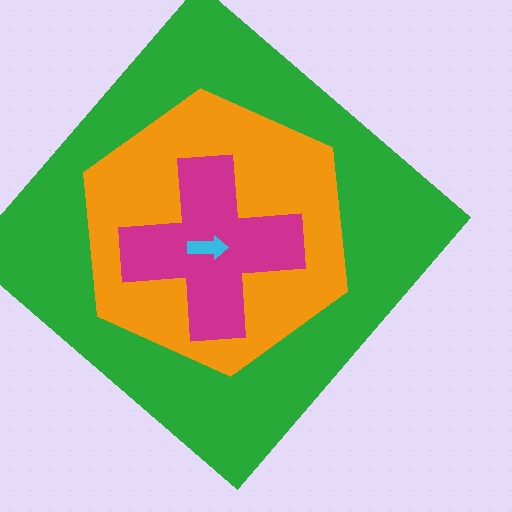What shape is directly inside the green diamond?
The orange hexagon.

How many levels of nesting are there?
4.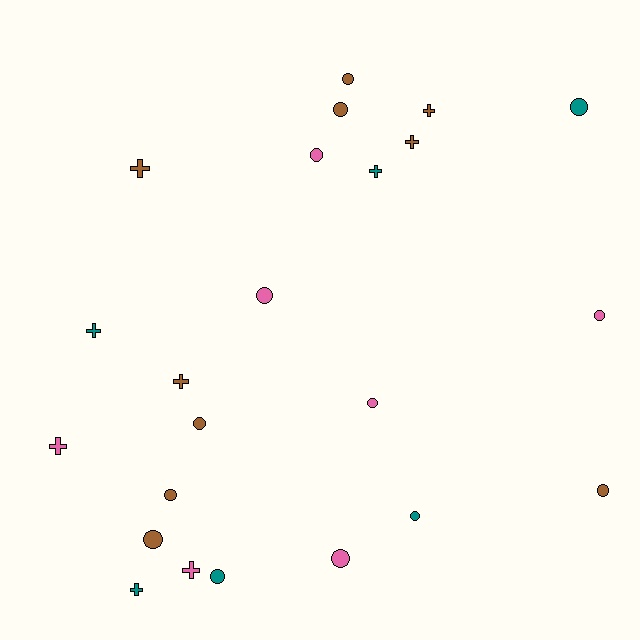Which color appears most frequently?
Brown, with 10 objects.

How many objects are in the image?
There are 23 objects.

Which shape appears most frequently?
Circle, with 14 objects.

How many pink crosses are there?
There are 2 pink crosses.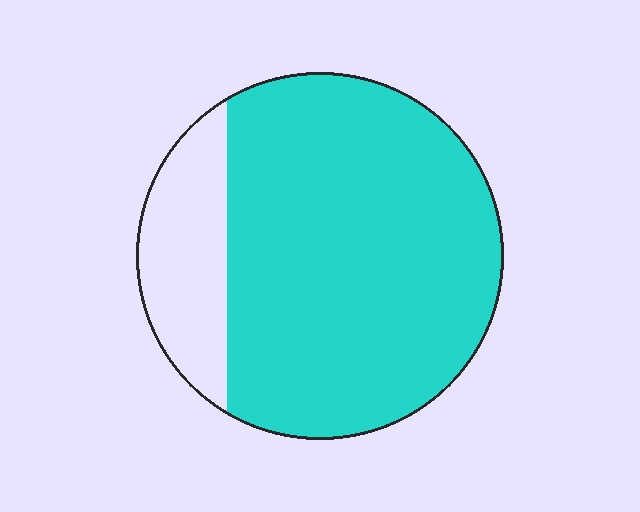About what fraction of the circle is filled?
About four fifths (4/5).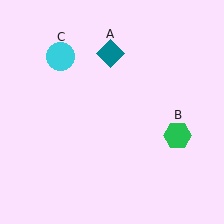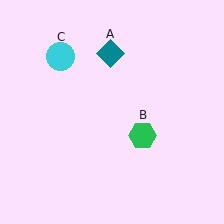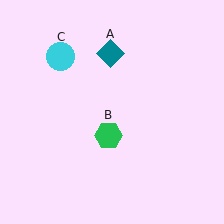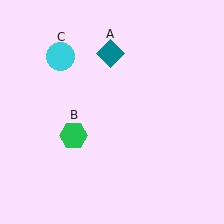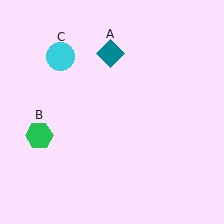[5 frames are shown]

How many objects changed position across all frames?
1 object changed position: green hexagon (object B).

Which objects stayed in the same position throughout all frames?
Teal diamond (object A) and cyan circle (object C) remained stationary.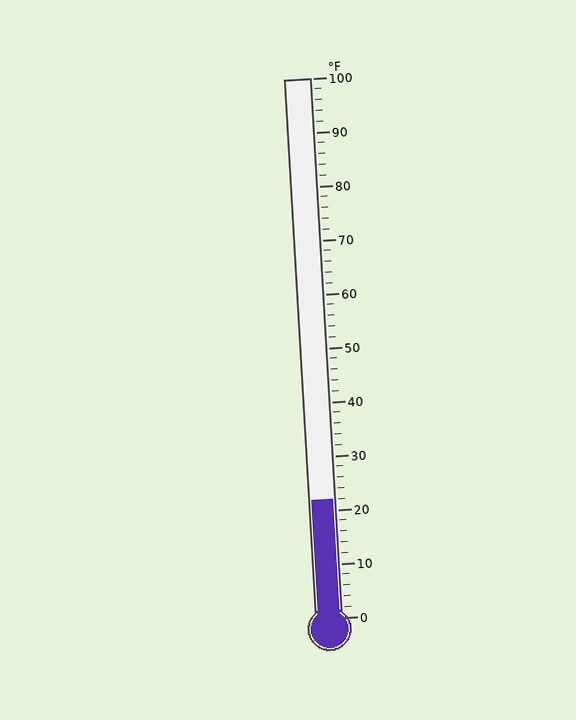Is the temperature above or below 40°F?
The temperature is below 40°F.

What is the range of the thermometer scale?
The thermometer scale ranges from 0°F to 100°F.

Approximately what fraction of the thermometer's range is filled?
The thermometer is filled to approximately 20% of its range.